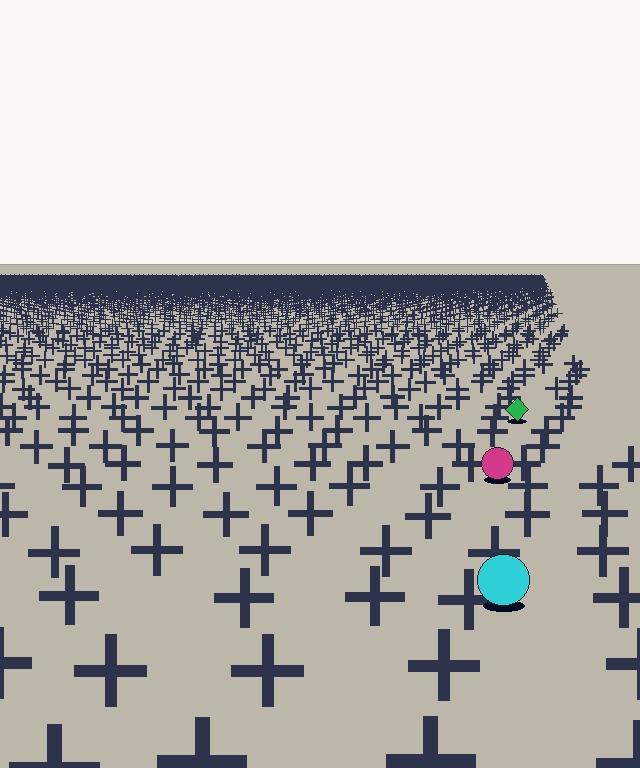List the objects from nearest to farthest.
From nearest to farthest: the cyan circle, the magenta circle, the green diamond.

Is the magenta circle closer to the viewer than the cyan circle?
No. The cyan circle is closer — you can tell from the texture gradient: the ground texture is coarser near it.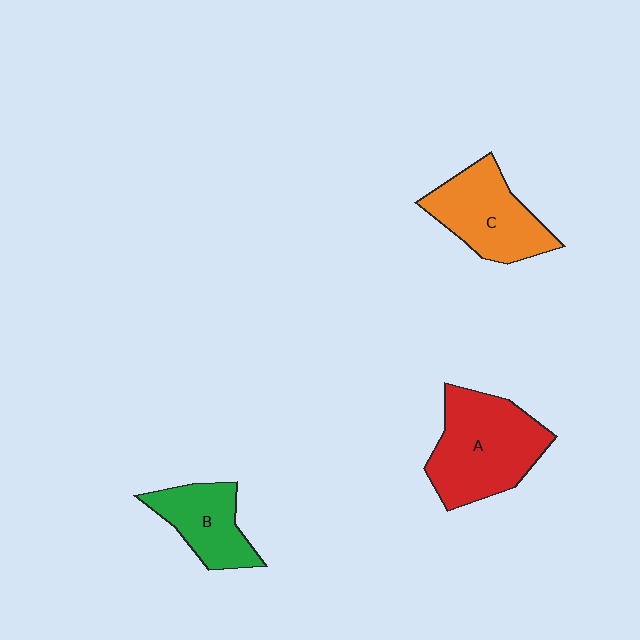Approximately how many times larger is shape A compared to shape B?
Approximately 1.7 times.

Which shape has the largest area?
Shape A (red).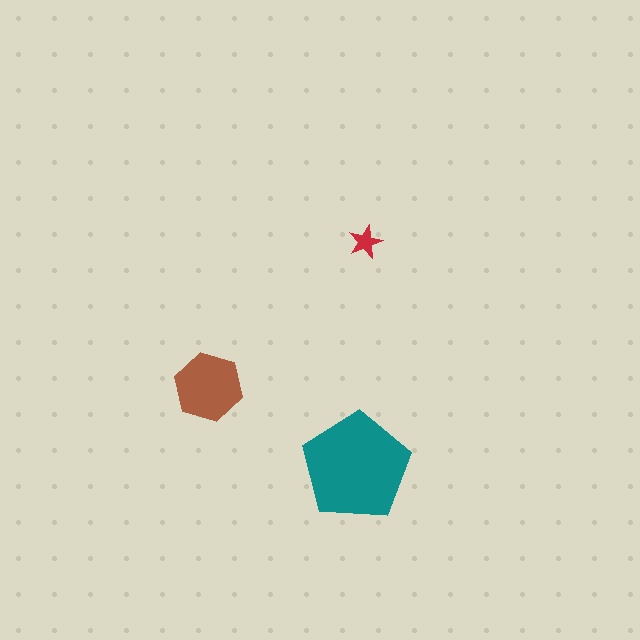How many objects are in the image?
There are 3 objects in the image.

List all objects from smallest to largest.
The red star, the brown hexagon, the teal pentagon.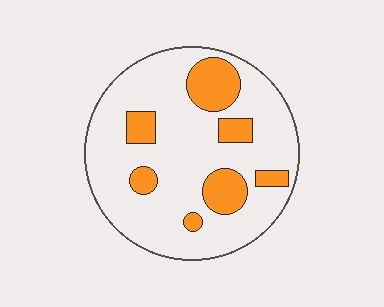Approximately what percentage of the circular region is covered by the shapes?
Approximately 20%.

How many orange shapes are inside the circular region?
7.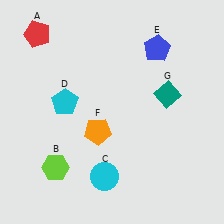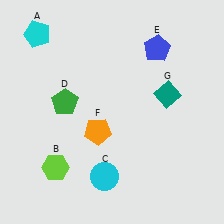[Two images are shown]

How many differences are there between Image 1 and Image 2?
There are 2 differences between the two images.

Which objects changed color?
A changed from red to cyan. D changed from cyan to green.